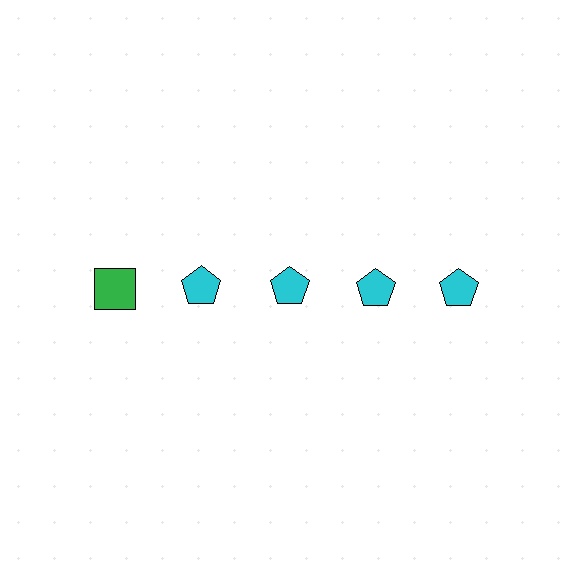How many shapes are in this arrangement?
There are 5 shapes arranged in a grid pattern.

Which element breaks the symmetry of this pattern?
The green square in the top row, leftmost column breaks the symmetry. All other shapes are cyan pentagons.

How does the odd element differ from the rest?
It differs in both color (green instead of cyan) and shape (square instead of pentagon).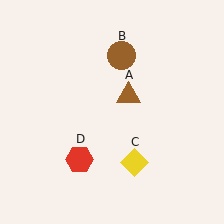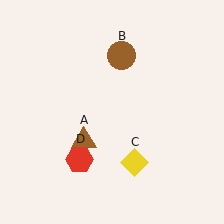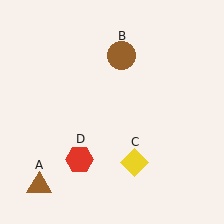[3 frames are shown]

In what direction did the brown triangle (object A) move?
The brown triangle (object A) moved down and to the left.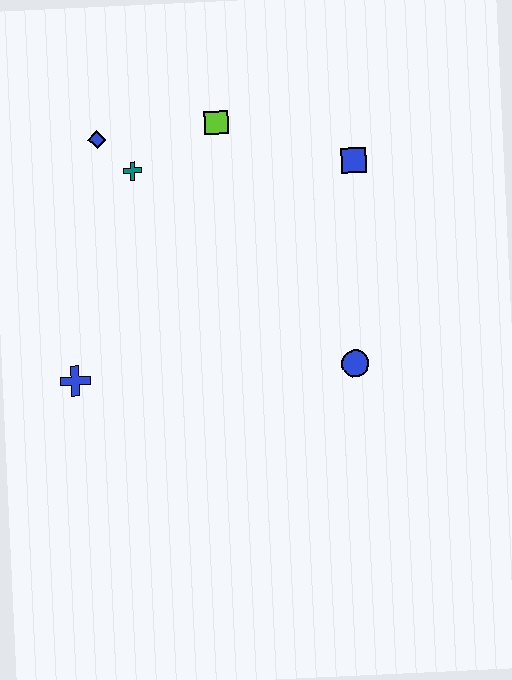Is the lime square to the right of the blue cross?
Yes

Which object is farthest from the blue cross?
The blue square is farthest from the blue cross.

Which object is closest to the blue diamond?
The teal cross is closest to the blue diamond.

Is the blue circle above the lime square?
No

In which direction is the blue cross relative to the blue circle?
The blue cross is to the left of the blue circle.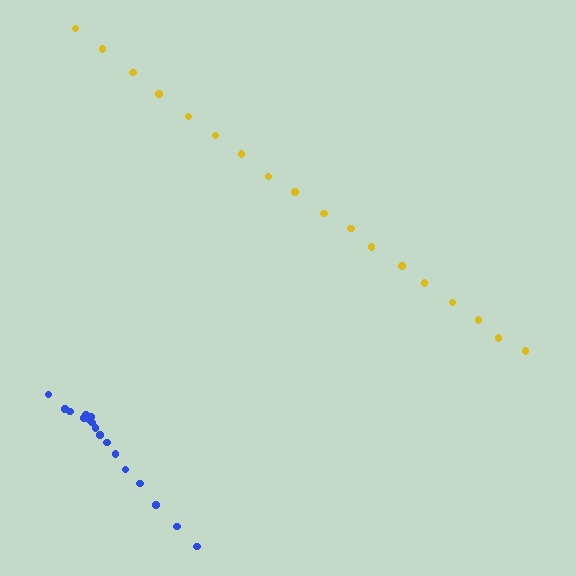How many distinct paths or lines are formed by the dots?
There are 2 distinct paths.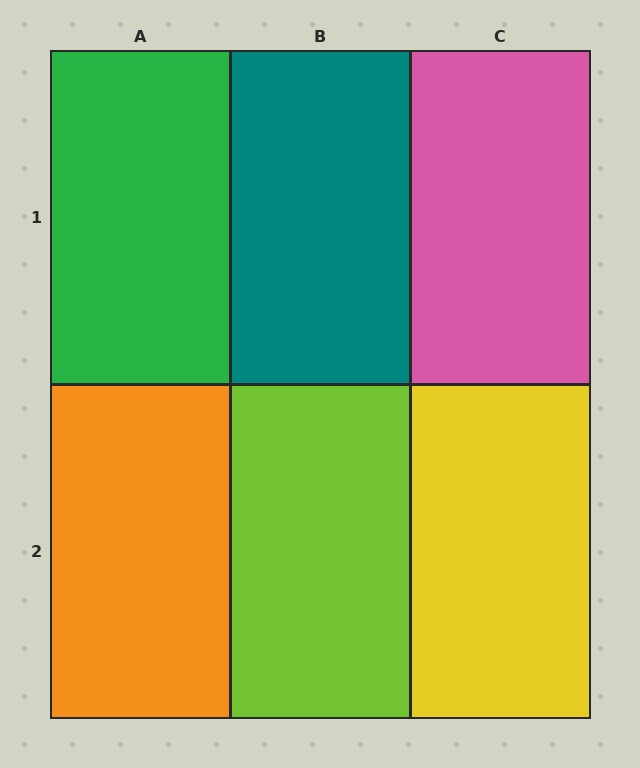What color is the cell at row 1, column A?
Green.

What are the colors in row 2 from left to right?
Orange, lime, yellow.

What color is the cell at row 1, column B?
Teal.